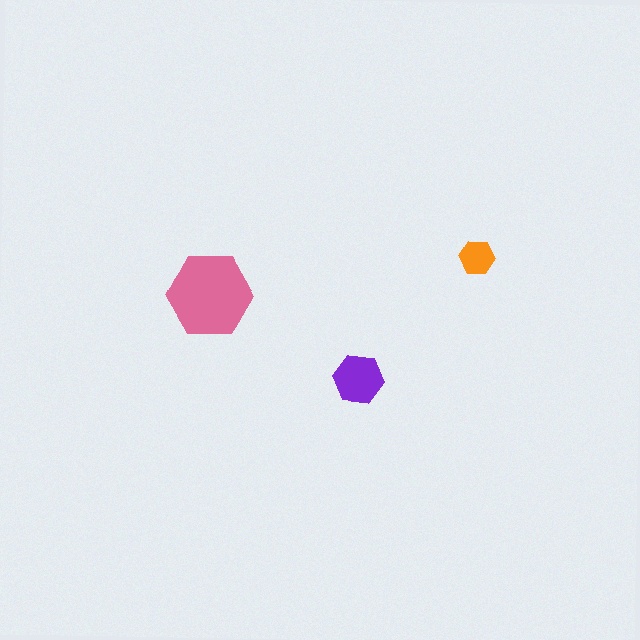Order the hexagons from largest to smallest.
the pink one, the purple one, the orange one.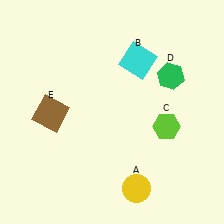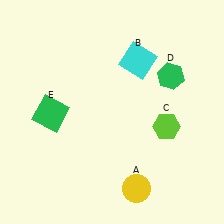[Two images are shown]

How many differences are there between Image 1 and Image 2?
There is 1 difference between the two images.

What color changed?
The square (E) changed from brown in Image 1 to green in Image 2.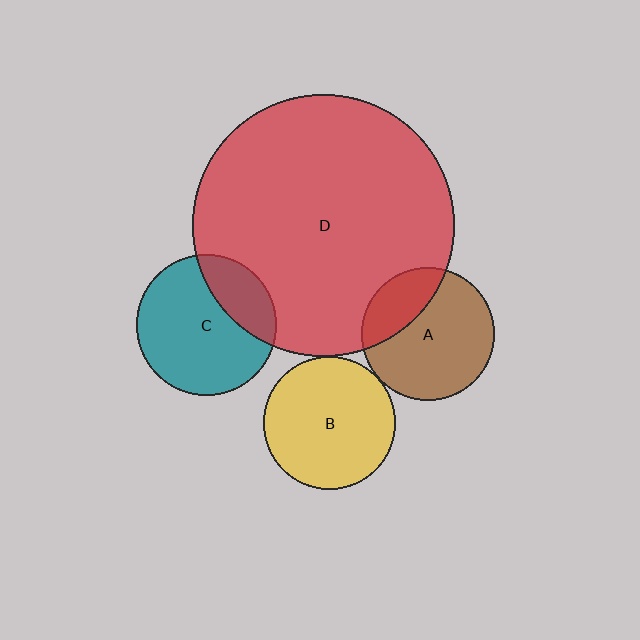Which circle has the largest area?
Circle D (red).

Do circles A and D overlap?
Yes.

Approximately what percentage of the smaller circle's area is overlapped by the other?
Approximately 25%.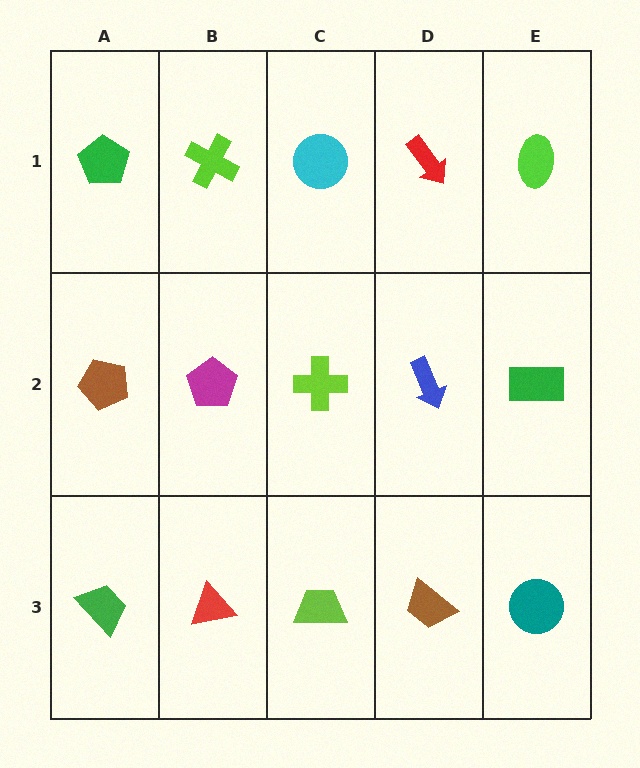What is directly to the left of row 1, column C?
A lime cross.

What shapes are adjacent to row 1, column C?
A lime cross (row 2, column C), a lime cross (row 1, column B), a red arrow (row 1, column D).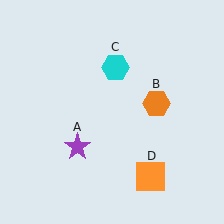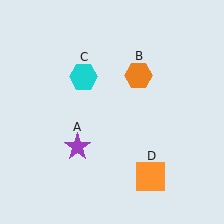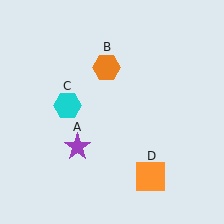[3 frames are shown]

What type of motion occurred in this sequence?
The orange hexagon (object B), cyan hexagon (object C) rotated counterclockwise around the center of the scene.